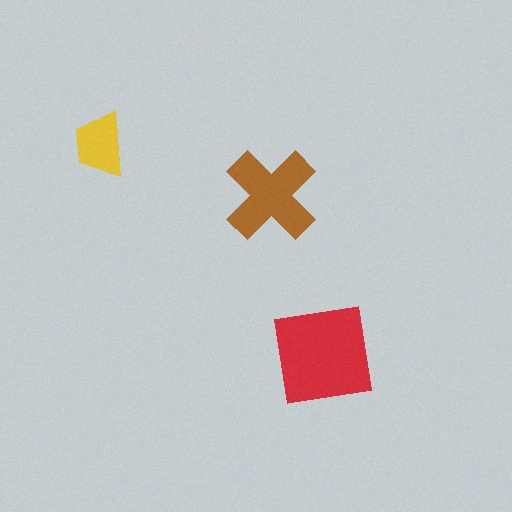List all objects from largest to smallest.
The red square, the brown cross, the yellow trapezoid.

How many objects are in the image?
There are 3 objects in the image.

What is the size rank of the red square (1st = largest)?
1st.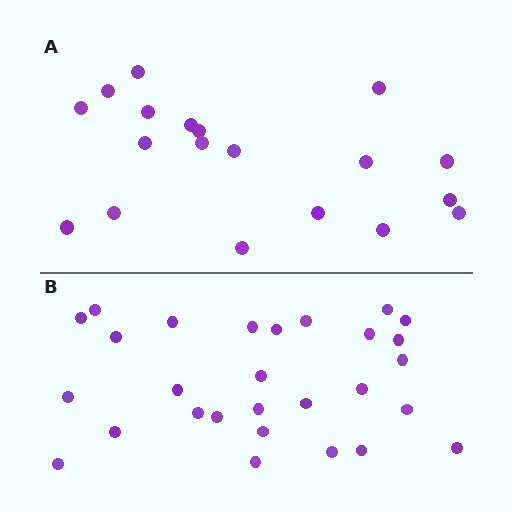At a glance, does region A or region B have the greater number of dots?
Region B (the bottom region) has more dots.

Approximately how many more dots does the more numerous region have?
Region B has roughly 8 or so more dots than region A.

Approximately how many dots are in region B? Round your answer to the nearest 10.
About 30 dots. (The exact count is 28, which rounds to 30.)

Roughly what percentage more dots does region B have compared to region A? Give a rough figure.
About 45% more.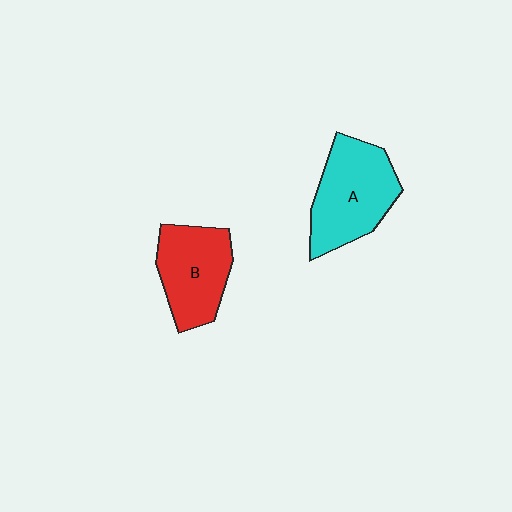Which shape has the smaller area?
Shape B (red).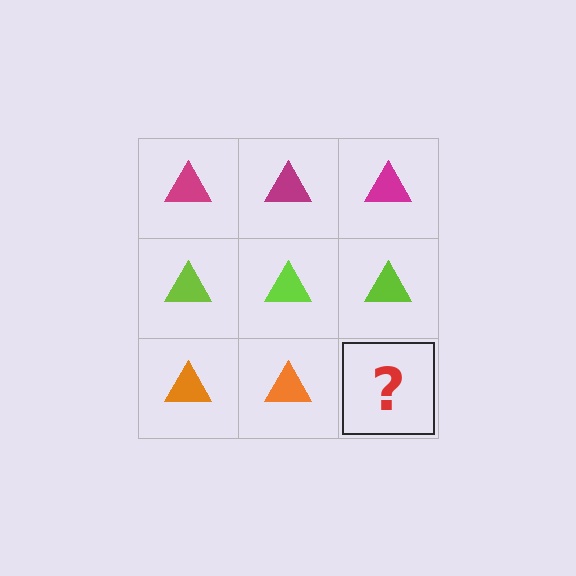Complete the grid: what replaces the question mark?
The question mark should be replaced with an orange triangle.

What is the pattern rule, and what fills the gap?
The rule is that each row has a consistent color. The gap should be filled with an orange triangle.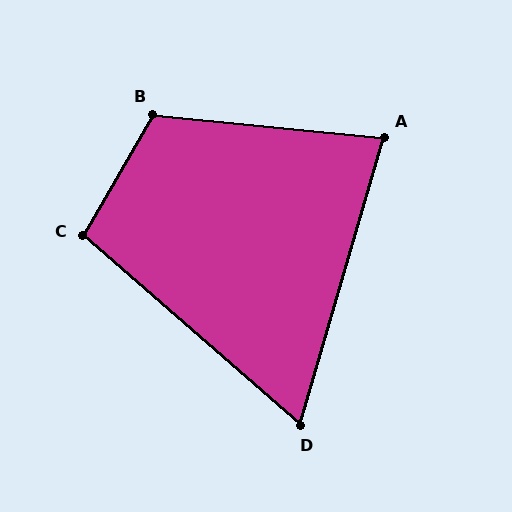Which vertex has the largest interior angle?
B, at approximately 115 degrees.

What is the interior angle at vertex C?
Approximately 101 degrees (obtuse).